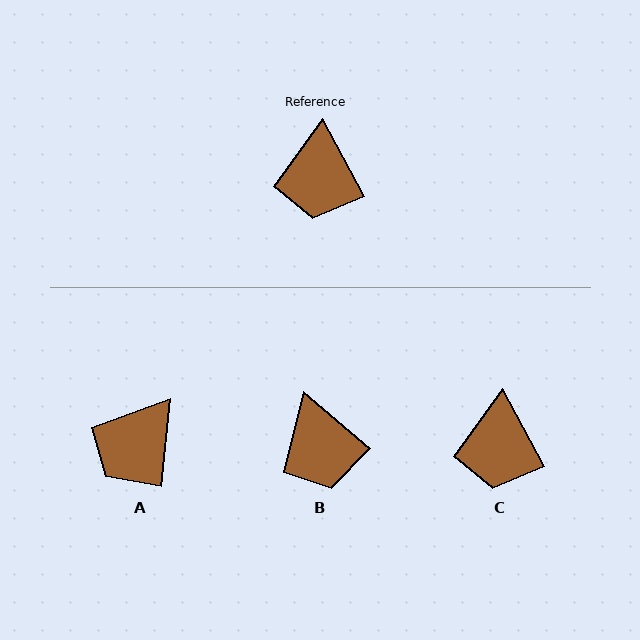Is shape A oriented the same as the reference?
No, it is off by about 34 degrees.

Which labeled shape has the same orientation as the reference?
C.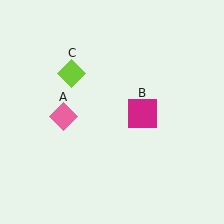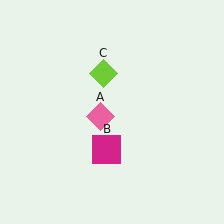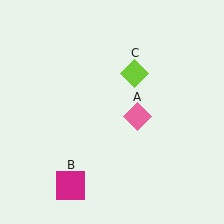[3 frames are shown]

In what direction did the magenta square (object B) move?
The magenta square (object B) moved down and to the left.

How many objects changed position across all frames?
3 objects changed position: pink diamond (object A), magenta square (object B), lime diamond (object C).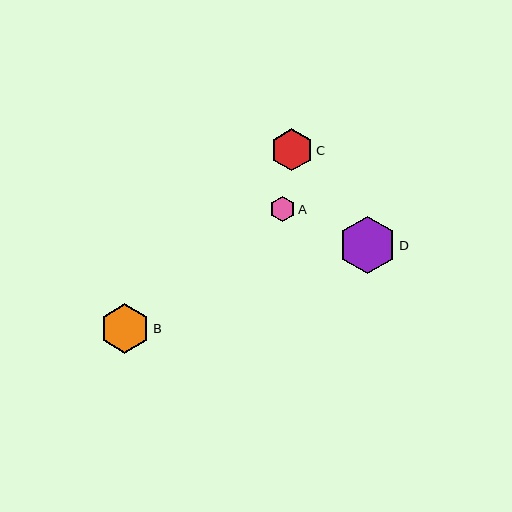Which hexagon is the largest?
Hexagon D is the largest with a size of approximately 58 pixels.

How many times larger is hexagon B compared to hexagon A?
Hexagon B is approximately 2.0 times the size of hexagon A.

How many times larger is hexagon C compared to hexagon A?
Hexagon C is approximately 1.7 times the size of hexagon A.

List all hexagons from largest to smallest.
From largest to smallest: D, B, C, A.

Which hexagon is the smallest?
Hexagon A is the smallest with a size of approximately 25 pixels.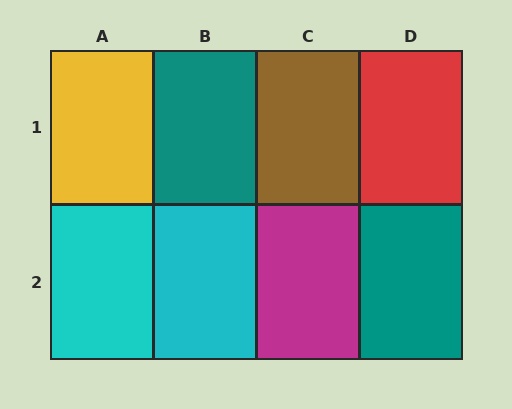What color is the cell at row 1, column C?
Brown.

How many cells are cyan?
2 cells are cyan.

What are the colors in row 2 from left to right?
Cyan, cyan, magenta, teal.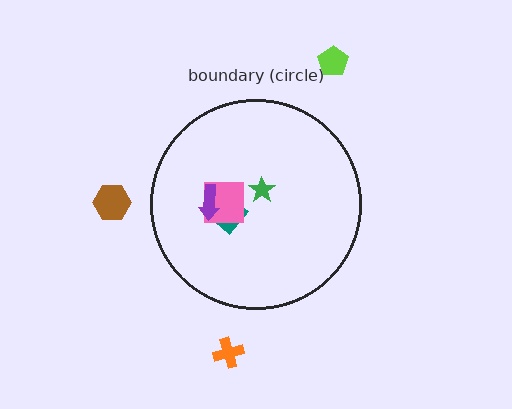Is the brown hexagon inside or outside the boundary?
Outside.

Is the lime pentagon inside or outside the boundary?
Outside.